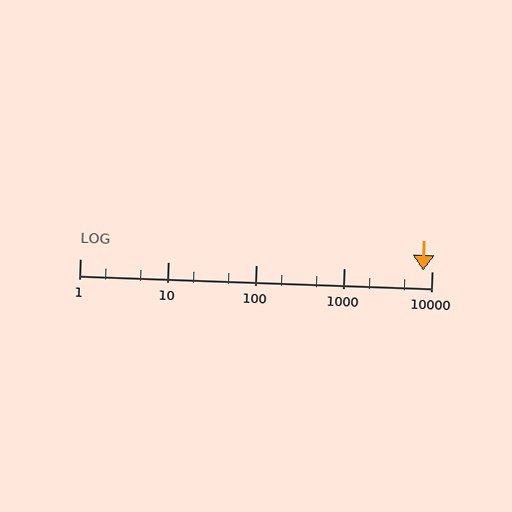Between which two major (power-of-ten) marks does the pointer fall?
The pointer is between 1000 and 10000.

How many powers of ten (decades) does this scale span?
The scale spans 4 decades, from 1 to 10000.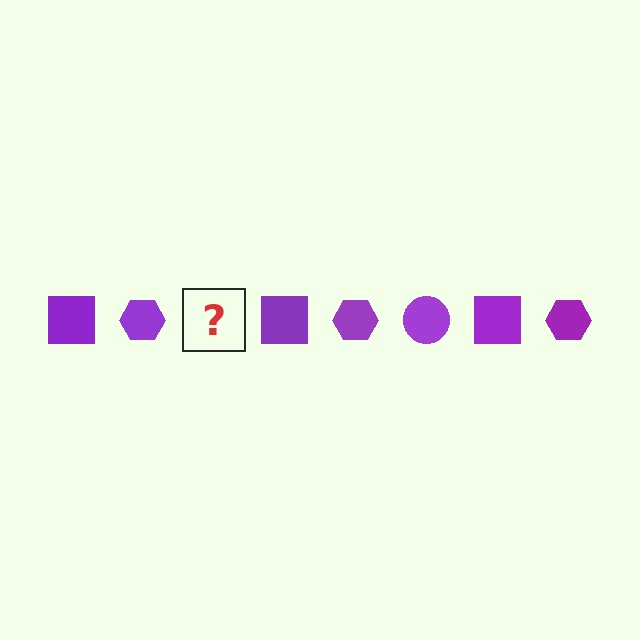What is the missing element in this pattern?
The missing element is a purple circle.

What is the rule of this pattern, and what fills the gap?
The rule is that the pattern cycles through square, hexagon, circle shapes in purple. The gap should be filled with a purple circle.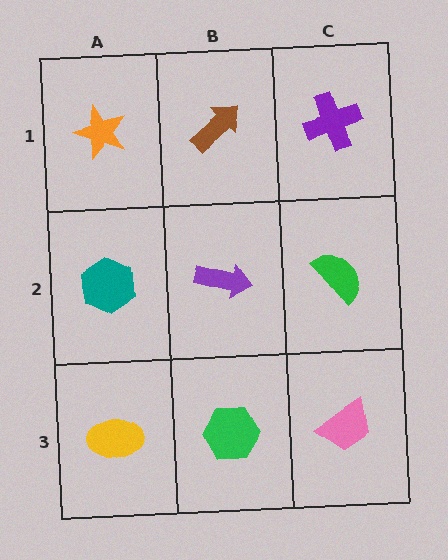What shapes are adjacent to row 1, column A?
A teal hexagon (row 2, column A), a brown arrow (row 1, column B).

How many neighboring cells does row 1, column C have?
2.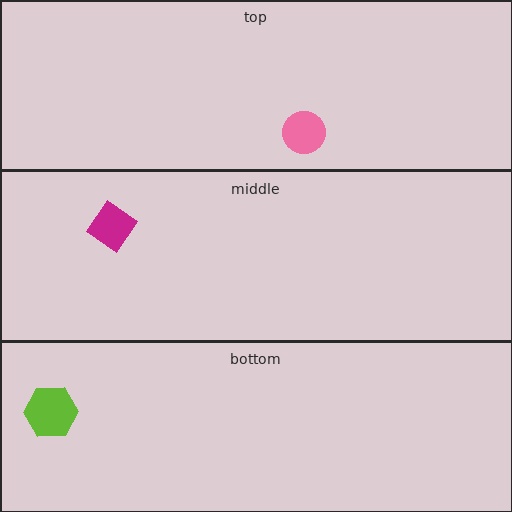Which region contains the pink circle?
The top region.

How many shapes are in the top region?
1.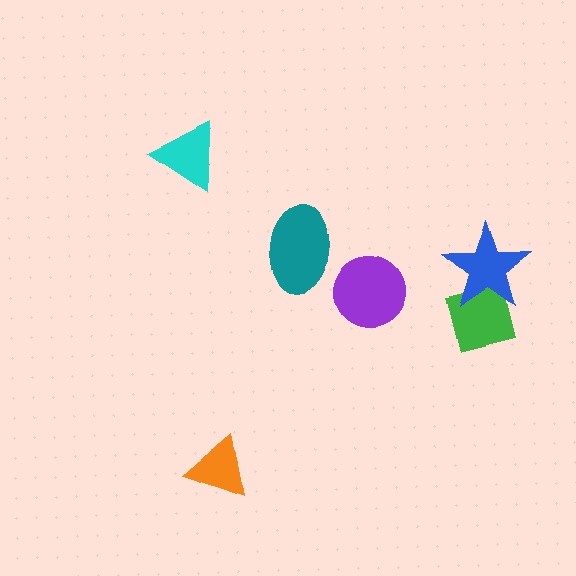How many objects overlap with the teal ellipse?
0 objects overlap with the teal ellipse.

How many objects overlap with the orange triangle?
0 objects overlap with the orange triangle.